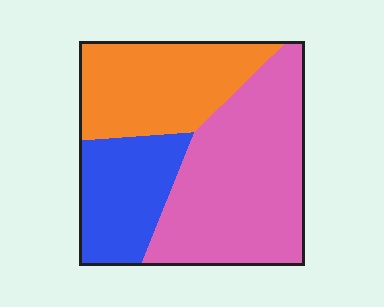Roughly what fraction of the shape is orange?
Orange takes up about one third (1/3) of the shape.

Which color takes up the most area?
Pink, at roughly 50%.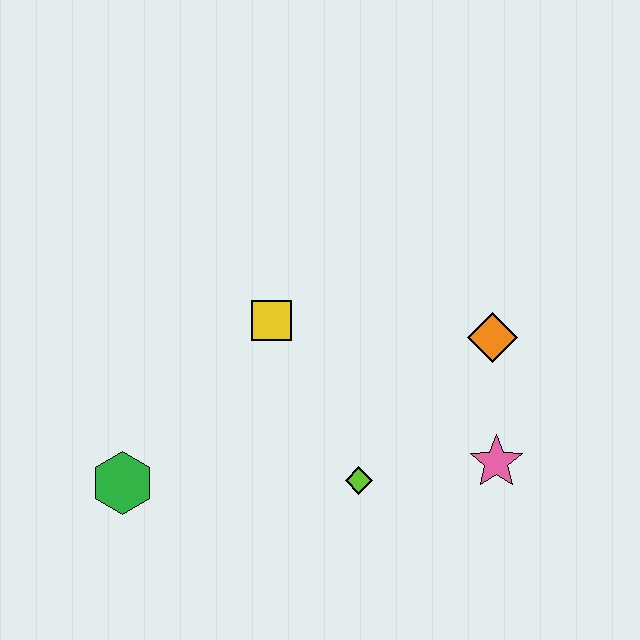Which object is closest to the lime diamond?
The pink star is closest to the lime diamond.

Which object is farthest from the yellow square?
The pink star is farthest from the yellow square.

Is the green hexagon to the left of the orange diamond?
Yes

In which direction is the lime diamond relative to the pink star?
The lime diamond is to the left of the pink star.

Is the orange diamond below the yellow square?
Yes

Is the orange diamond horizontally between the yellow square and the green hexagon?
No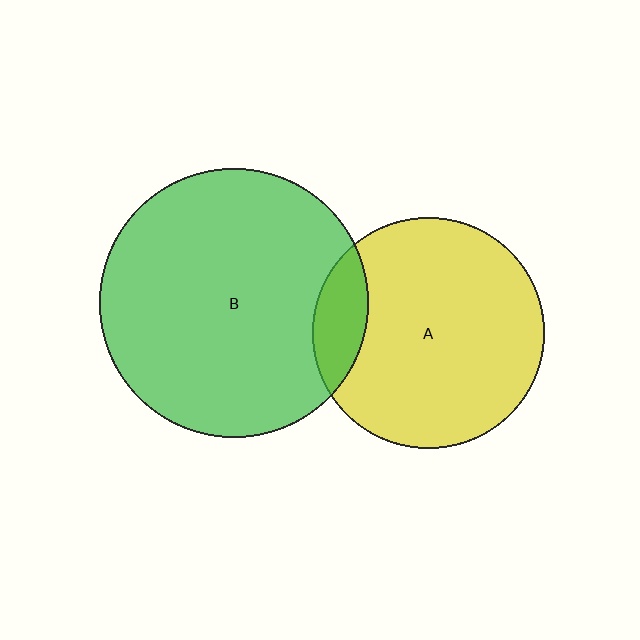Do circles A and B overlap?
Yes.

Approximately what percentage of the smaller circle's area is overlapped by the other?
Approximately 15%.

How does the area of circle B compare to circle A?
Approximately 1.3 times.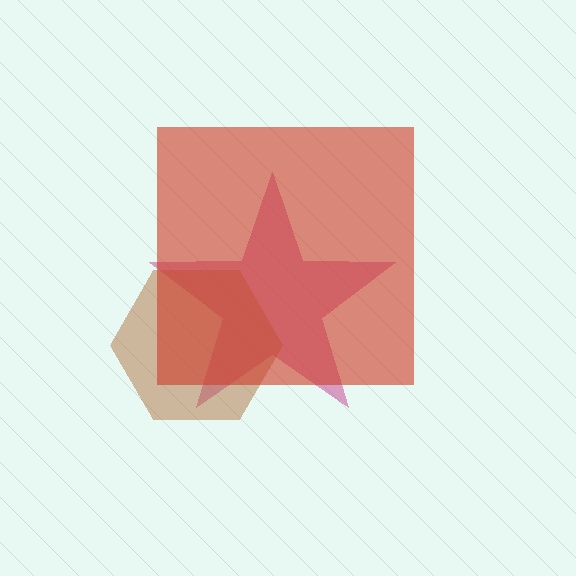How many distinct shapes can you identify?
There are 3 distinct shapes: a magenta star, a brown hexagon, a red square.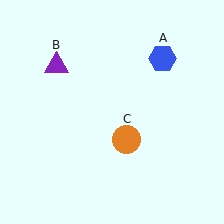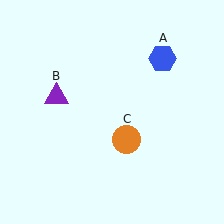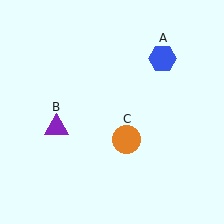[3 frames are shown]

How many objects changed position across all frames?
1 object changed position: purple triangle (object B).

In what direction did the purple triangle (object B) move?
The purple triangle (object B) moved down.